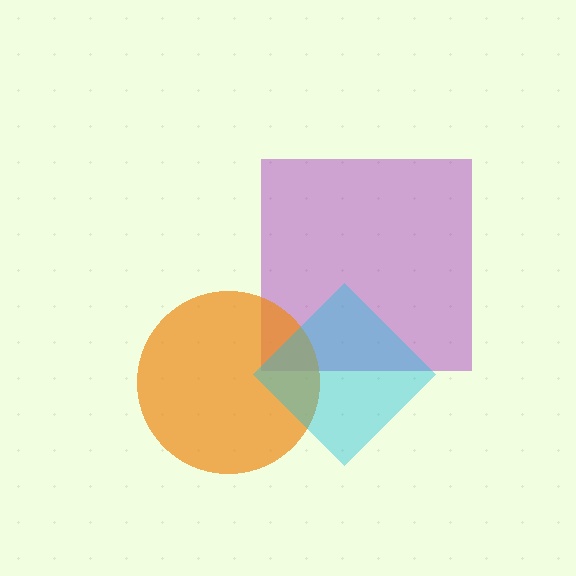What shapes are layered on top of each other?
The layered shapes are: a purple square, an orange circle, a cyan diamond.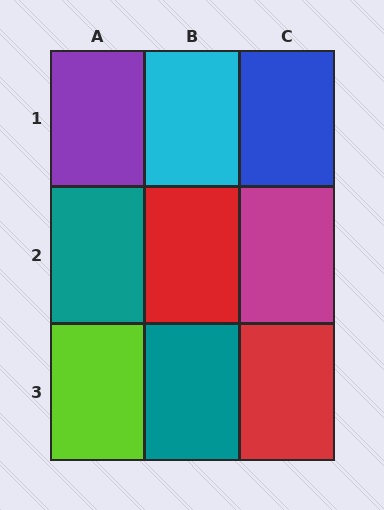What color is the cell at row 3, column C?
Red.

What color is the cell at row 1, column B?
Cyan.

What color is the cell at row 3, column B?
Teal.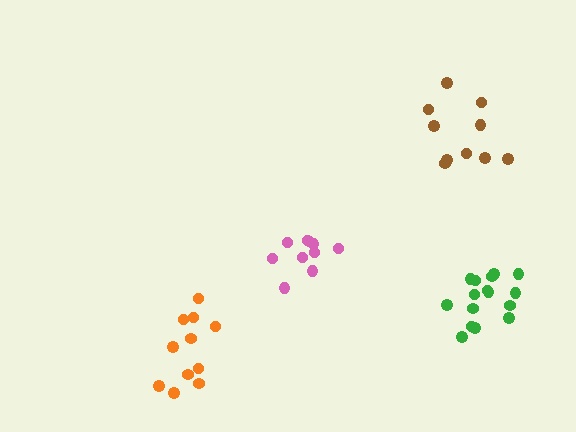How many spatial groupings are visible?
There are 4 spatial groupings.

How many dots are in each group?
Group 1: 16 dots, Group 2: 10 dots, Group 3: 11 dots, Group 4: 10 dots (47 total).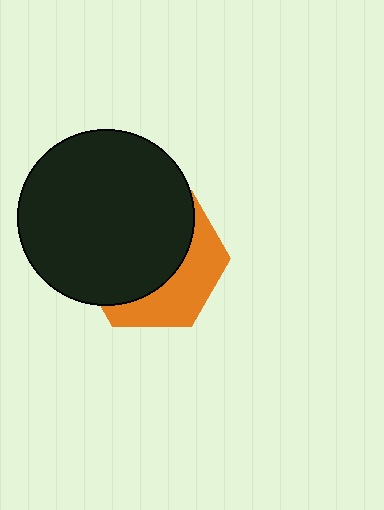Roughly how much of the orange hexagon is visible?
A small part of it is visible (roughly 36%).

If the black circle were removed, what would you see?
You would see the complete orange hexagon.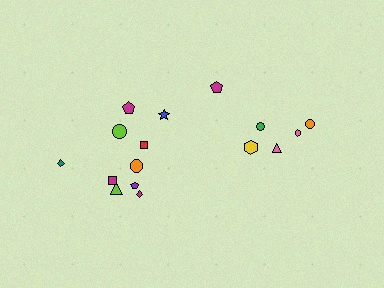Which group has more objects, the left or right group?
The left group.